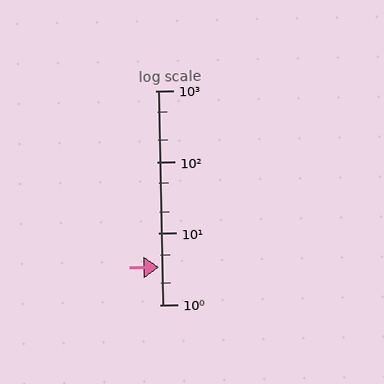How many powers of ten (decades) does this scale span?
The scale spans 3 decades, from 1 to 1000.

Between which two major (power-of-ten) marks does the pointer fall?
The pointer is between 1 and 10.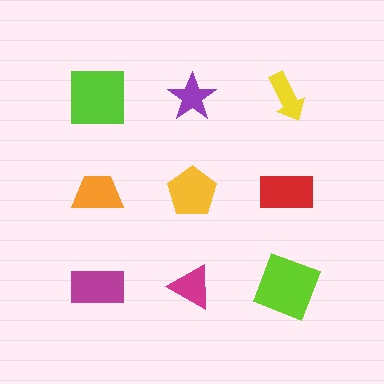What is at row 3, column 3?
A lime square.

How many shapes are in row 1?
3 shapes.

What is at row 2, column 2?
A yellow pentagon.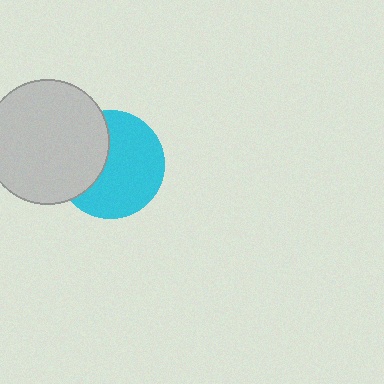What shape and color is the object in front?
The object in front is a light gray circle.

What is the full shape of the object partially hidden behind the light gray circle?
The partially hidden object is a cyan circle.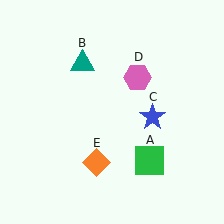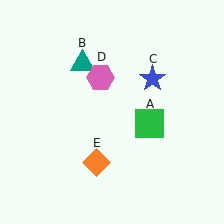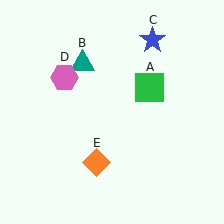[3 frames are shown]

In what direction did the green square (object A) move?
The green square (object A) moved up.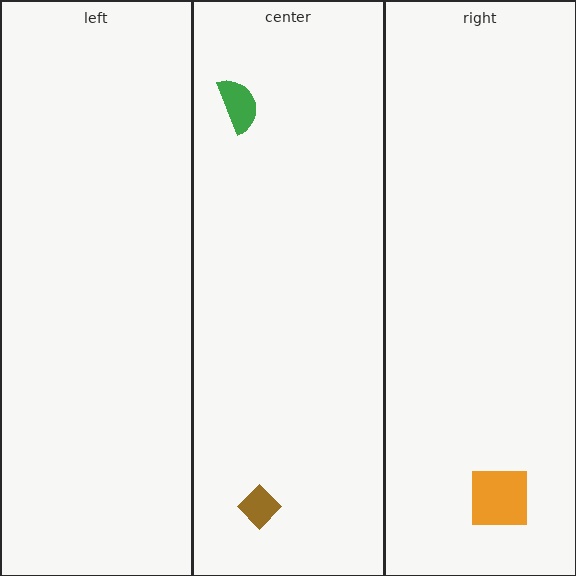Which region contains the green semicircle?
The center region.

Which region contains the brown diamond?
The center region.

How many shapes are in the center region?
2.